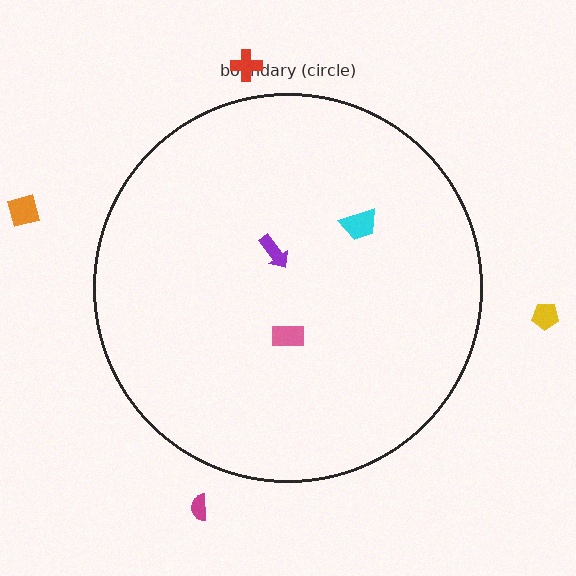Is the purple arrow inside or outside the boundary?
Inside.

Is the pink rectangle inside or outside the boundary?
Inside.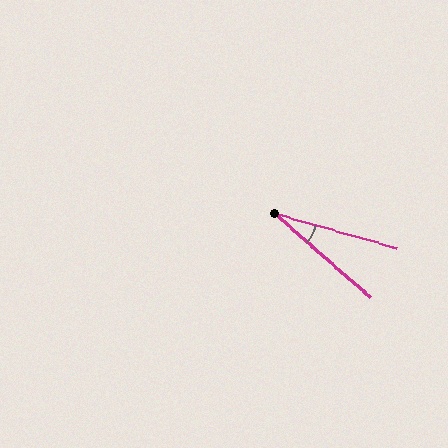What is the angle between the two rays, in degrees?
Approximately 26 degrees.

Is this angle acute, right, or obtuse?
It is acute.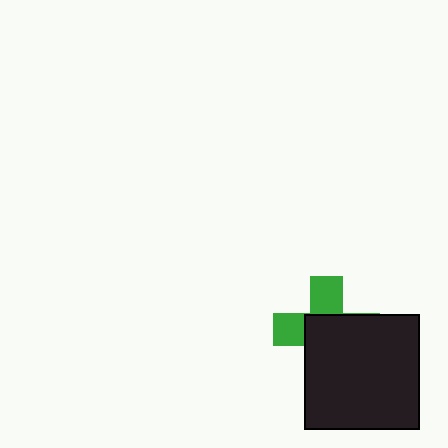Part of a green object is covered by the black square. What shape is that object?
It is a cross.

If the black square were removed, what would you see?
You would see the complete green cross.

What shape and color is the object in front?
The object in front is a black square.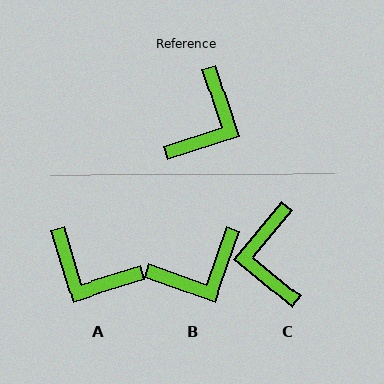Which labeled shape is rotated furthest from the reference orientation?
C, about 147 degrees away.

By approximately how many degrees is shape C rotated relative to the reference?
Approximately 147 degrees clockwise.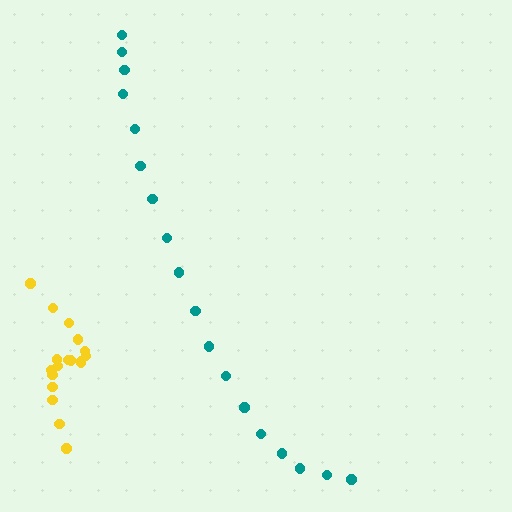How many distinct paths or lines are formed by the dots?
There are 2 distinct paths.